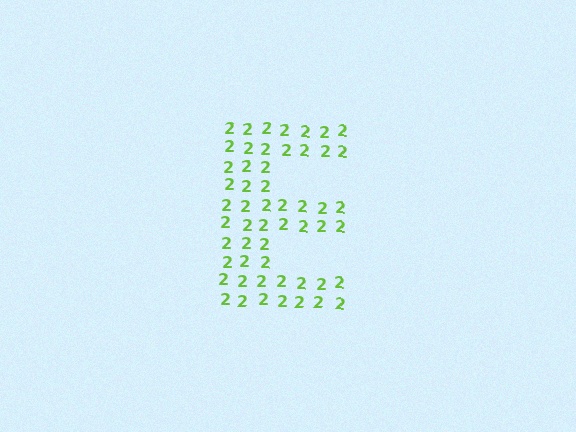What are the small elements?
The small elements are digit 2's.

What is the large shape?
The large shape is the letter E.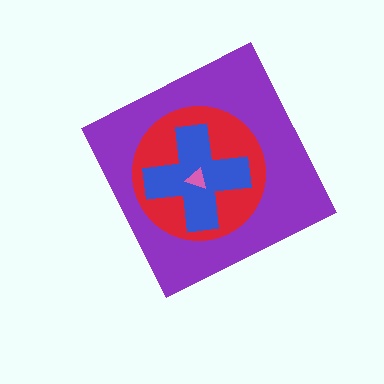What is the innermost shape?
The pink triangle.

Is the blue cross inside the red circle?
Yes.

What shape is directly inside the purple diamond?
The red circle.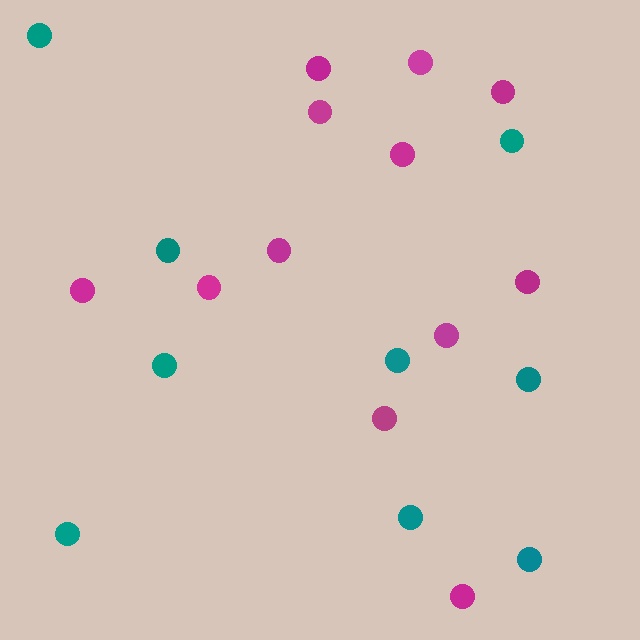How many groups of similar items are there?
There are 2 groups: one group of magenta circles (12) and one group of teal circles (9).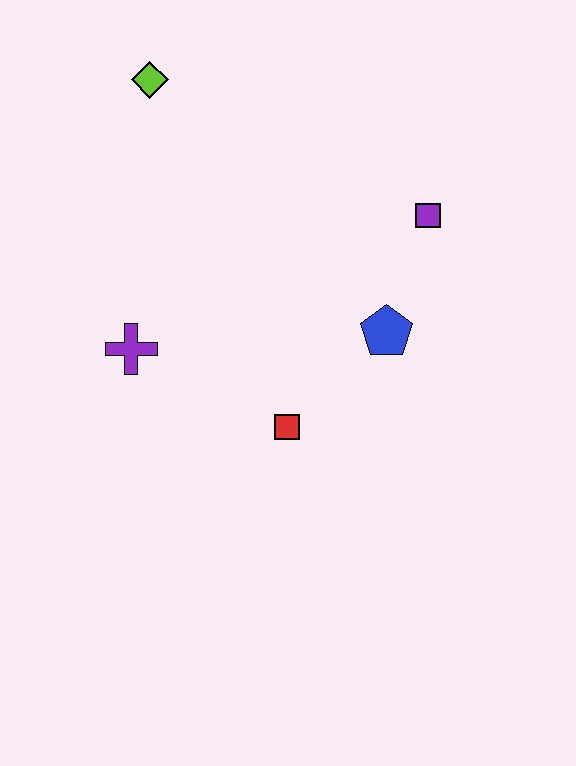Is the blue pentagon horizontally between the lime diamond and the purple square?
Yes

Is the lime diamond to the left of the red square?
Yes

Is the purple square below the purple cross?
No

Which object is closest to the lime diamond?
The purple cross is closest to the lime diamond.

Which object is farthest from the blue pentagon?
The lime diamond is farthest from the blue pentagon.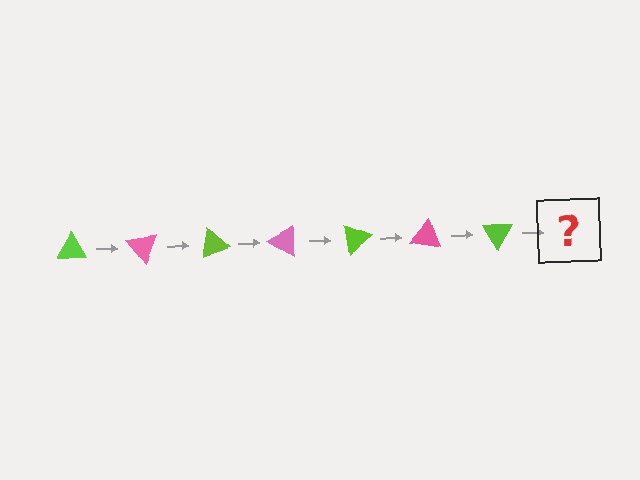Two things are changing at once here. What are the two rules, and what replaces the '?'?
The two rules are that it rotates 50 degrees each step and the color cycles through lime and pink. The '?' should be a pink triangle, rotated 350 degrees from the start.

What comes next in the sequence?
The next element should be a pink triangle, rotated 350 degrees from the start.